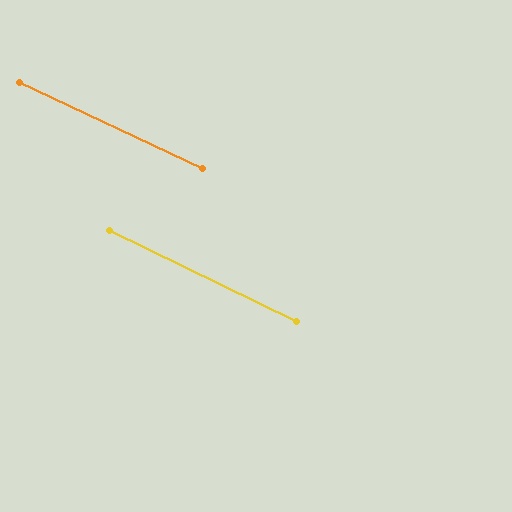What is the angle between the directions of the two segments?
Approximately 1 degree.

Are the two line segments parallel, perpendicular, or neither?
Parallel — their directions differ by only 1.0°.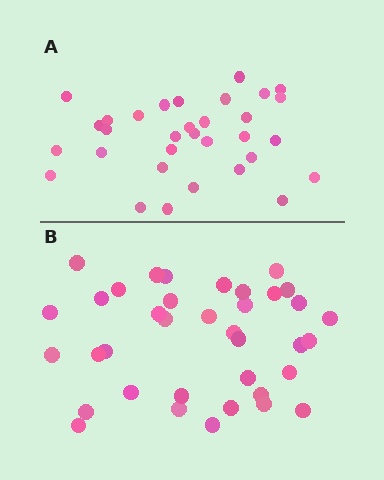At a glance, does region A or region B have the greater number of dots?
Region B (the bottom region) has more dots.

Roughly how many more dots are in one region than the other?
Region B has about 5 more dots than region A.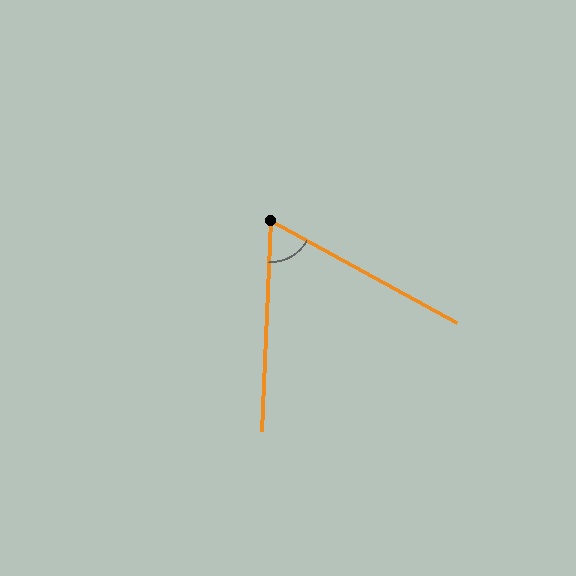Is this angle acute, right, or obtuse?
It is acute.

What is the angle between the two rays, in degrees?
Approximately 64 degrees.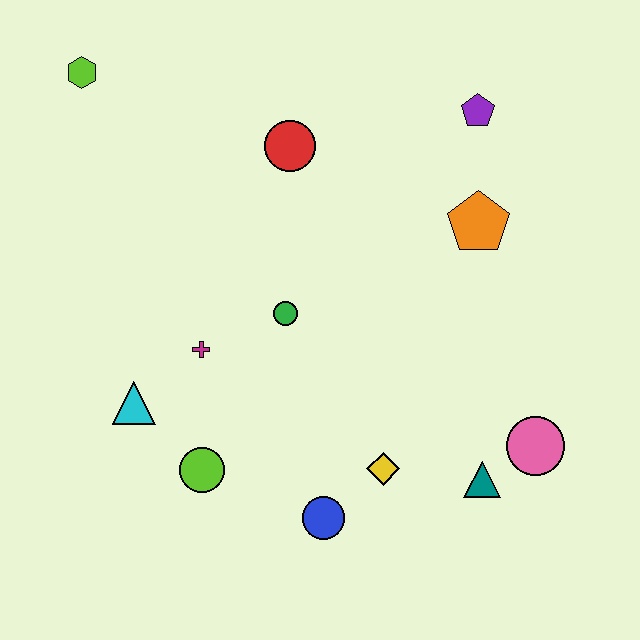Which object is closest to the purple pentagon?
The orange pentagon is closest to the purple pentagon.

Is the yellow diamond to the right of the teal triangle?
No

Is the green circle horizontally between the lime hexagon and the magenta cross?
No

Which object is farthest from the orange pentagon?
The lime hexagon is farthest from the orange pentagon.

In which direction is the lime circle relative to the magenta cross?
The lime circle is below the magenta cross.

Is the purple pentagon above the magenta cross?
Yes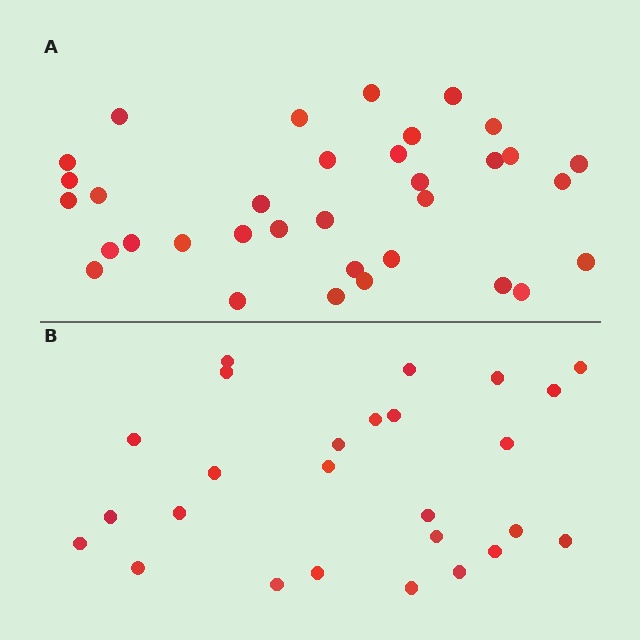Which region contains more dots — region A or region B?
Region A (the top region) has more dots.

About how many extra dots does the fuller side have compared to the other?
Region A has roughly 8 or so more dots than region B.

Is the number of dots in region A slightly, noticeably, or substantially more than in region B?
Region A has noticeably more, but not dramatically so. The ratio is roughly 1.3 to 1.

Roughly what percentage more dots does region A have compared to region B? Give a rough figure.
About 30% more.